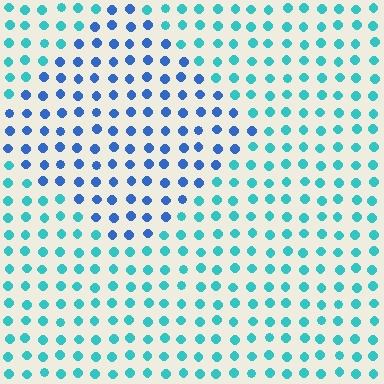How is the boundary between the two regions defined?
The boundary is defined purely by a slight shift in hue (about 39 degrees). Spacing, size, and orientation are identical on both sides.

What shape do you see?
I see a diamond.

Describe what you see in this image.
The image is filled with small cyan elements in a uniform arrangement. A diamond-shaped region is visible where the elements are tinted to a slightly different hue, forming a subtle color boundary.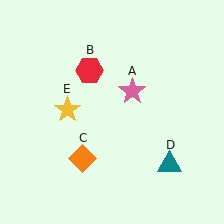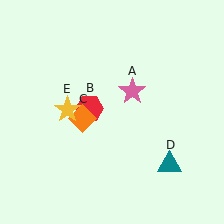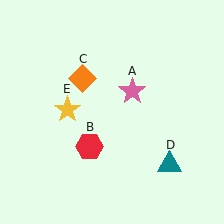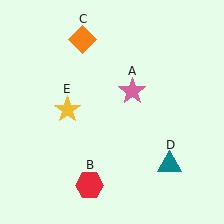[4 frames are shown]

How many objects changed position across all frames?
2 objects changed position: red hexagon (object B), orange diamond (object C).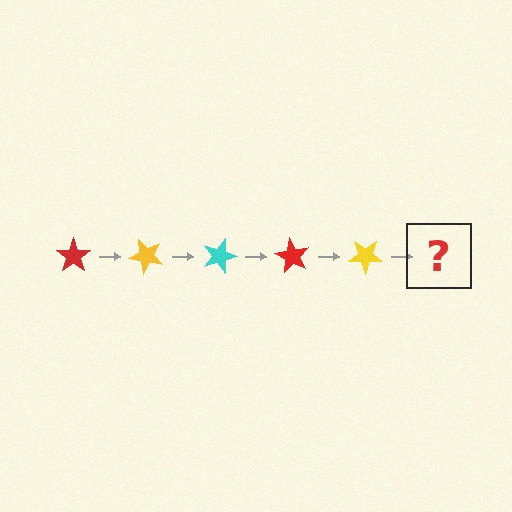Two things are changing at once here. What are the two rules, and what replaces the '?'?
The two rules are that it rotates 45 degrees each step and the color cycles through red, yellow, and cyan. The '?' should be a cyan star, rotated 225 degrees from the start.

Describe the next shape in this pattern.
It should be a cyan star, rotated 225 degrees from the start.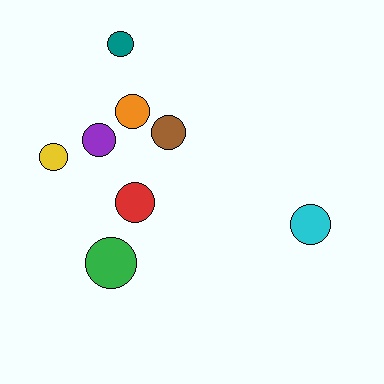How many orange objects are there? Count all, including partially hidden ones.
There is 1 orange object.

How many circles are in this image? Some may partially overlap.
There are 8 circles.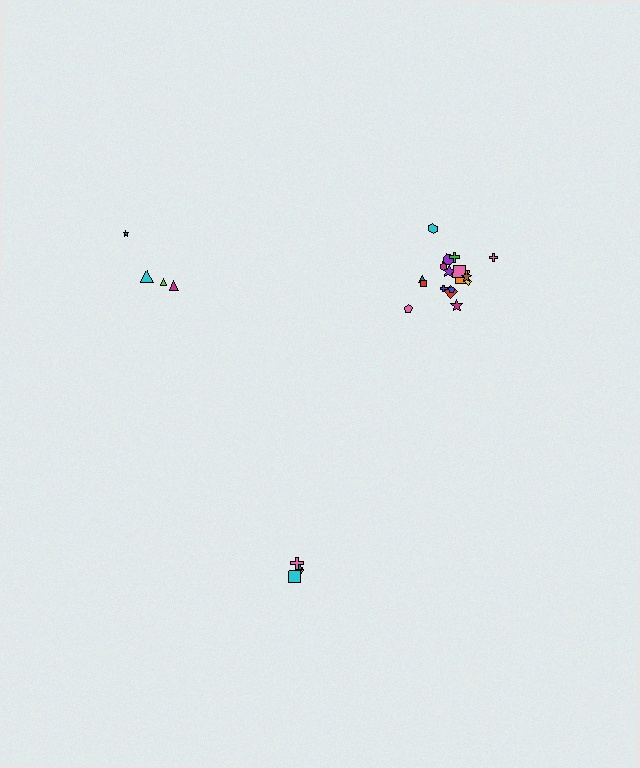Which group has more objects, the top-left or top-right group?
The top-right group.